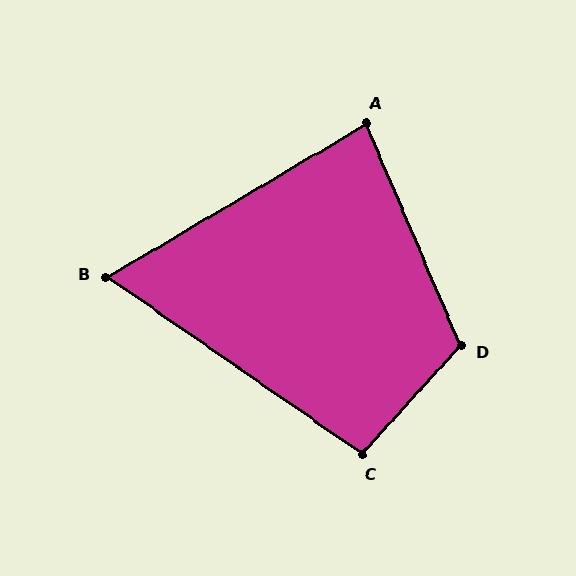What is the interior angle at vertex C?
Approximately 97 degrees (obtuse).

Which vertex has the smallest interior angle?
B, at approximately 65 degrees.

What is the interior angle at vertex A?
Approximately 83 degrees (acute).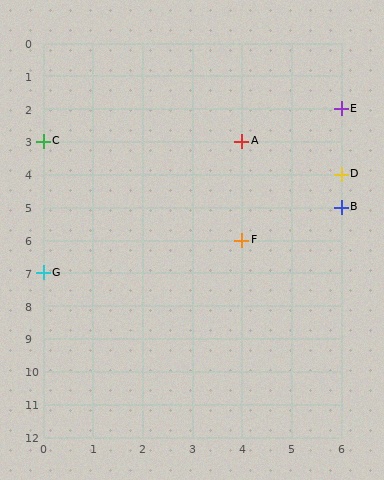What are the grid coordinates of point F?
Point F is at grid coordinates (4, 6).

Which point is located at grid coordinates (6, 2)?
Point E is at (6, 2).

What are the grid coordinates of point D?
Point D is at grid coordinates (6, 4).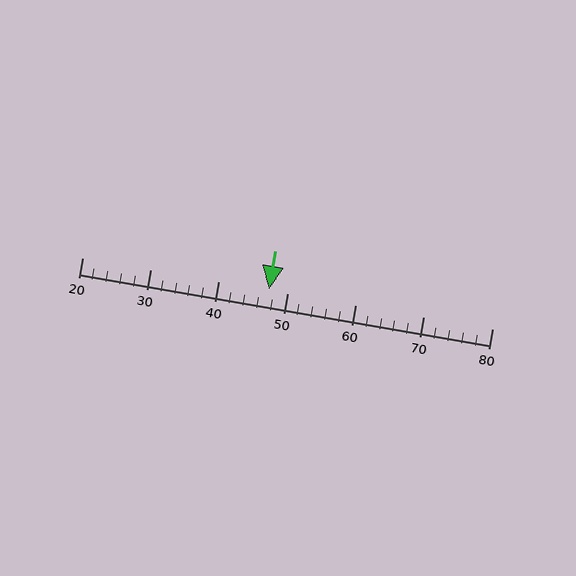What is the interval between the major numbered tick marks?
The major tick marks are spaced 10 units apart.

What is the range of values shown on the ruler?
The ruler shows values from 20 to 80.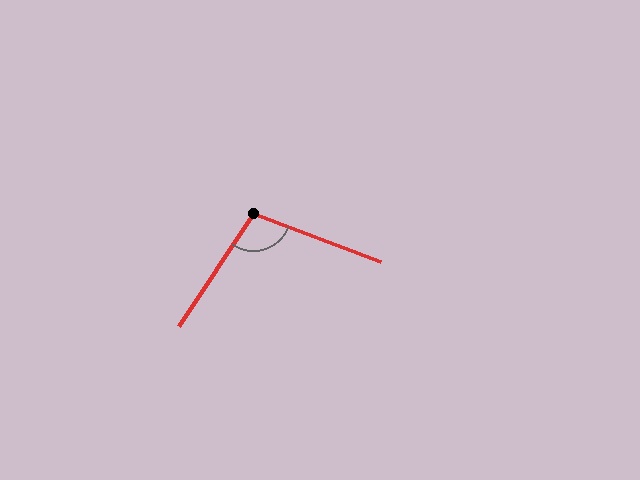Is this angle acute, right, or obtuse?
It is obtuse.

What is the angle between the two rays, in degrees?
Approximately 103 degrees.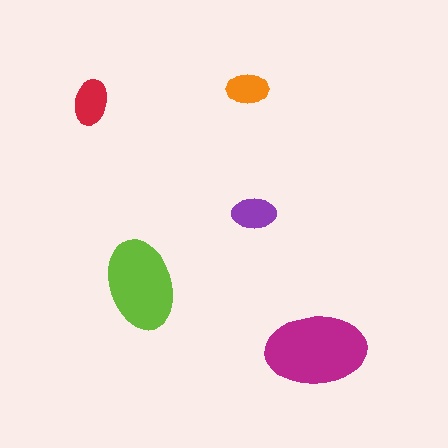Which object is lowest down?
The magenta ellipse is bottommost.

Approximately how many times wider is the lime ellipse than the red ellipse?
About 2 times wider.